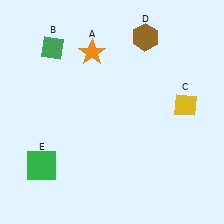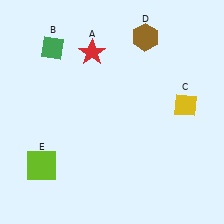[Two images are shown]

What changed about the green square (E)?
In Image 1, E is green. In Image 2, it changed to lime.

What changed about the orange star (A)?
In Image 1, A is orange. In Image 2, it changed to red.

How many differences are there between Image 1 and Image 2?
There are 2 differences between the two images.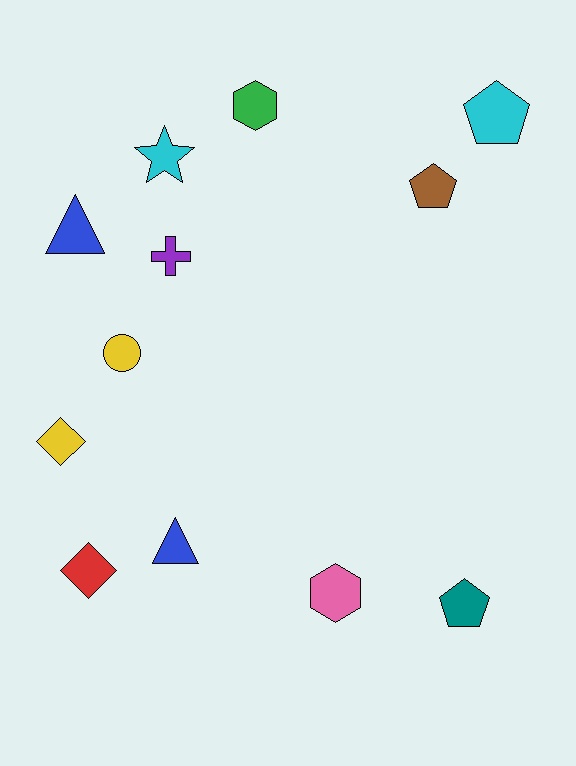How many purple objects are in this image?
There is 1 purple object.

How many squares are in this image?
There are no squares.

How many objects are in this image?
There are 12 objects.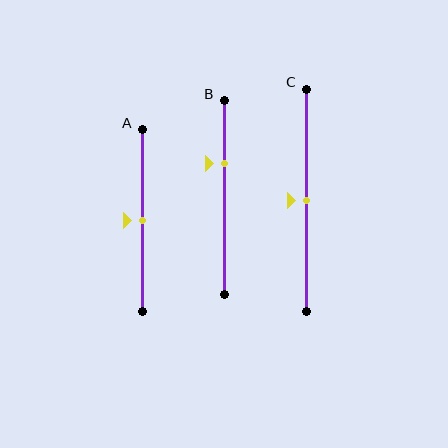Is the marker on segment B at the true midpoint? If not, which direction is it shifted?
No, the marker on segment B is shifted upward by about 18% of the segment length.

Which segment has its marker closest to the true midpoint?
Segment A has its marker closest to the true midpoint.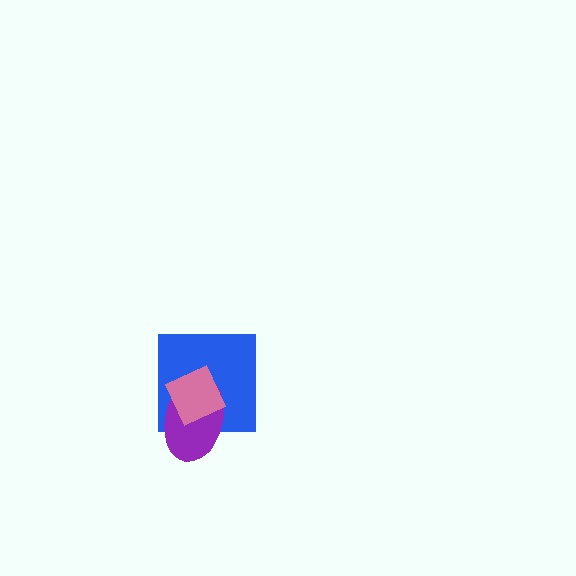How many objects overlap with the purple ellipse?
2 objects overlap with the purple ellipse.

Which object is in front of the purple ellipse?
The pink diamond is in front of the purple ellipse.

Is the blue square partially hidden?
Yes, it is partially covered by another shape.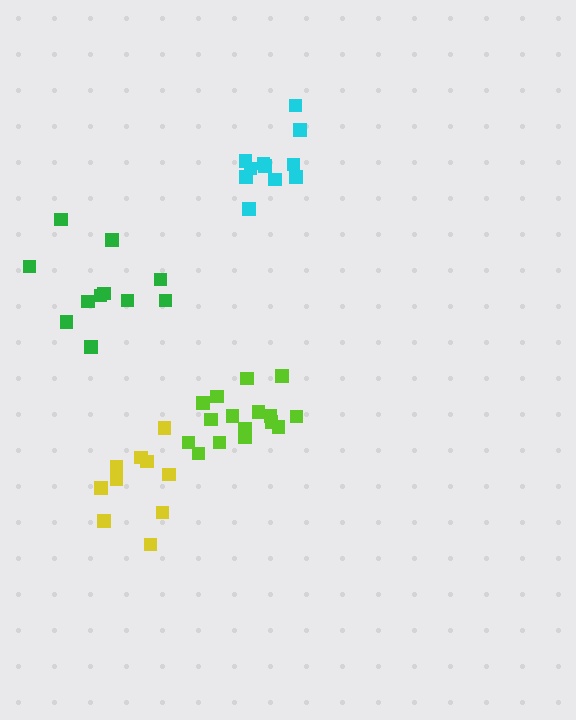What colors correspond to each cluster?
The clusters are colored: yellow, cyan, lime, green.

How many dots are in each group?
Group 1: 10 dots, Group 2: 11 dots, Group 3: 16 dots, Group 4: 13 dots (50 total).